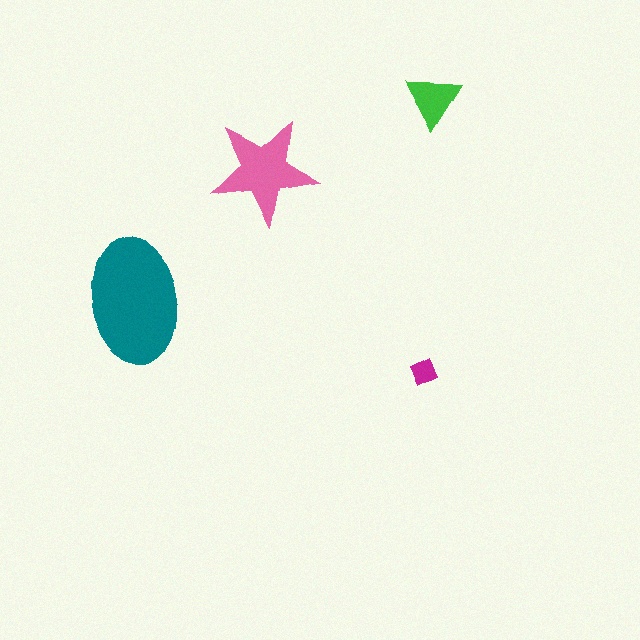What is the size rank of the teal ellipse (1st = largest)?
1st.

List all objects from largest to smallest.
The teal ellipse, the pink star, the green triangle, the magenta diamond.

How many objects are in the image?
There are 4 objects in the image.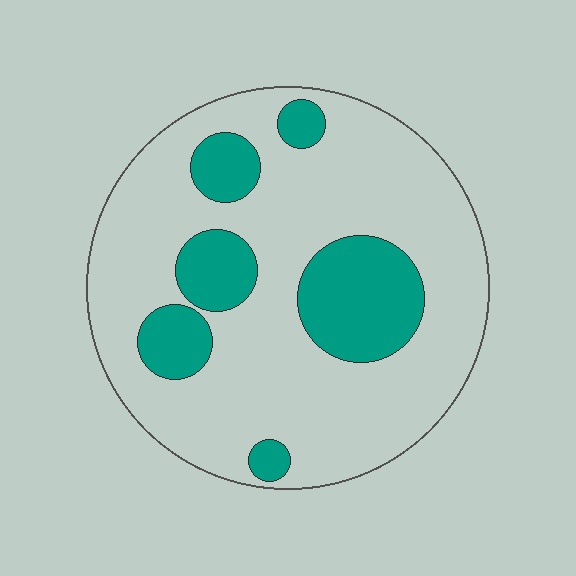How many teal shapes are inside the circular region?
6.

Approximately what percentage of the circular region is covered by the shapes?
Approximately 25%.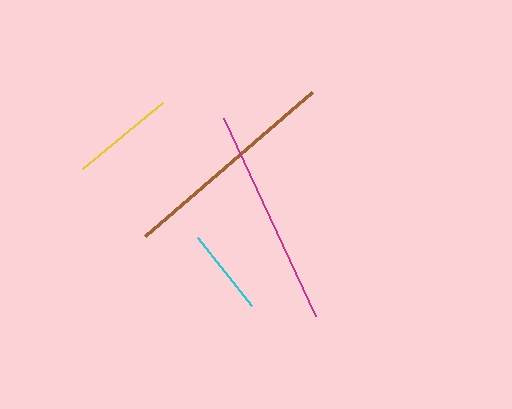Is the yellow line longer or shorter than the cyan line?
The yellow line is longer than the cyan line.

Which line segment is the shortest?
The cyan line is the shortest at approximately 86 pixels.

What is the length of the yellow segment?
The yellow segment is approximately 104 pixels long.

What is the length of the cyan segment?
The cyan segment is approximately 86 pixels long.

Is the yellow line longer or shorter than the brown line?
The brown line is longer than the yellow line.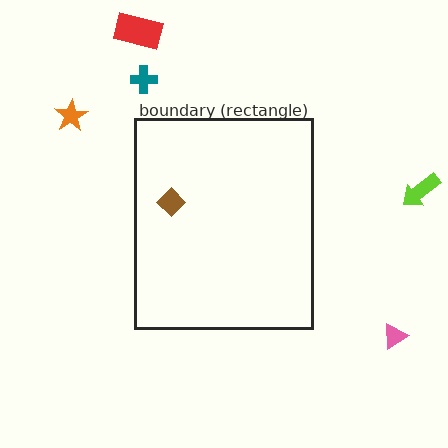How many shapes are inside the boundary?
1 inside, 5 outside.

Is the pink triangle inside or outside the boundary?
Outside.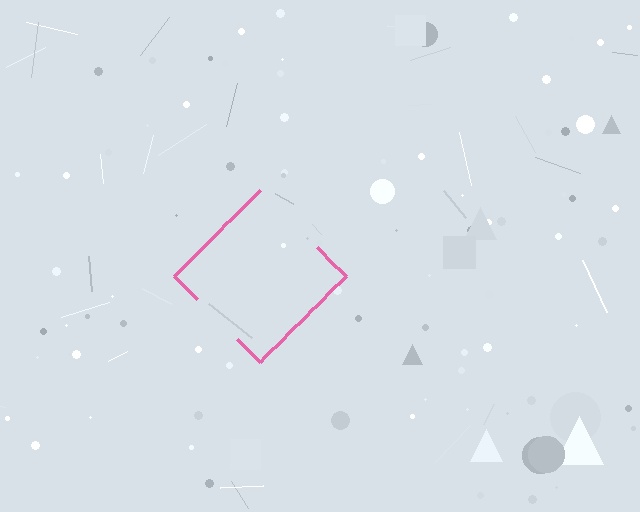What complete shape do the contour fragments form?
The contour fragments form a diamond.